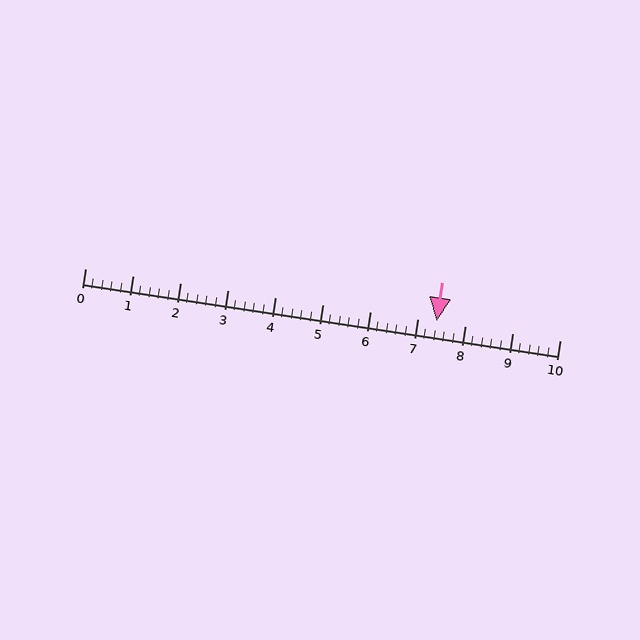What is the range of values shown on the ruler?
The ruler shows values from 0 to 10.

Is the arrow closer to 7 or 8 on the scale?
The arrow is closer to 7.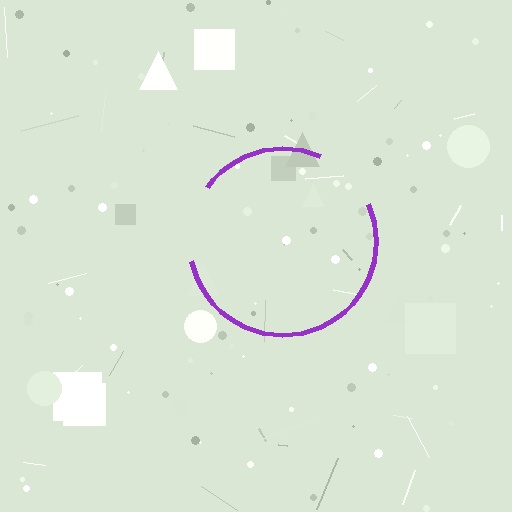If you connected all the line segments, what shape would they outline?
They would outline a circle.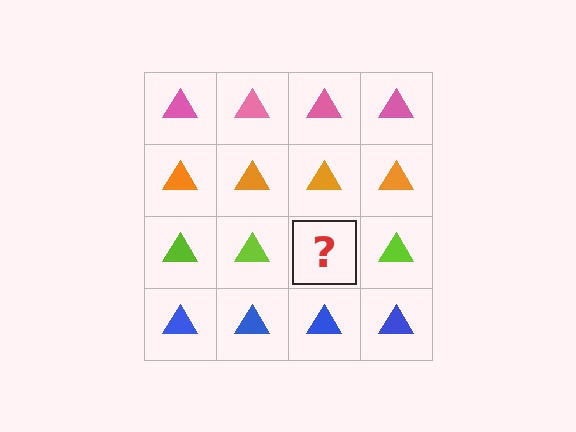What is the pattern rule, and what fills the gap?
The rule is that each row has a consistent color. The gap should be filled with a lime triangle.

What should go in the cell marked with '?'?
The missing cell should contain a lime triangle.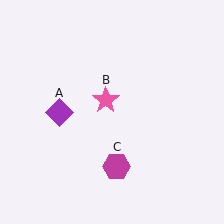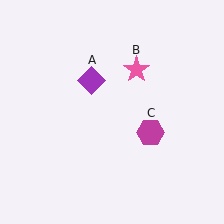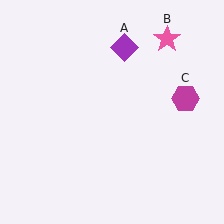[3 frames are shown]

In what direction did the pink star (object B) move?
The pink star (object B) moved up and to the right.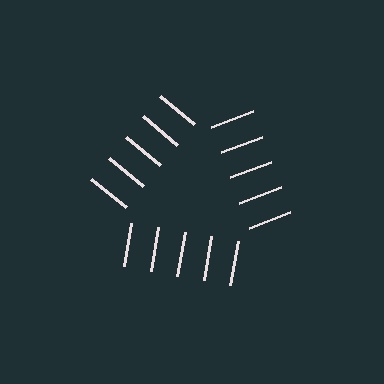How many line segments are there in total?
15 — 5 along each of the 3 edges.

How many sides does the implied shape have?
3 sides — the line-ends trace a triangle.